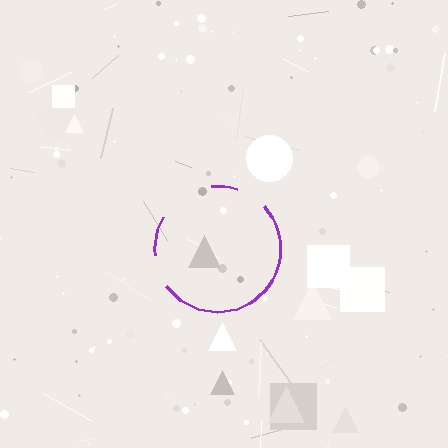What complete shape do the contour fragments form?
The contour fragments form a circle.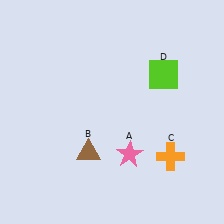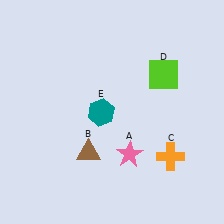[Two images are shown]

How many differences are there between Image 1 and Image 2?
There is 1 difference between the two images.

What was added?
A teal hexagon (E) was added in Image 2.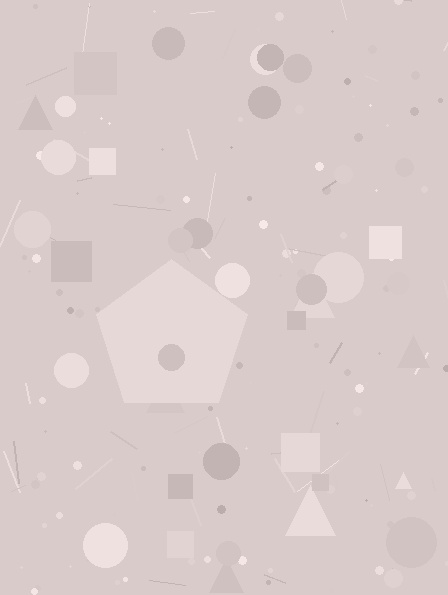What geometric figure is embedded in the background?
A pentagon is embedded in the background.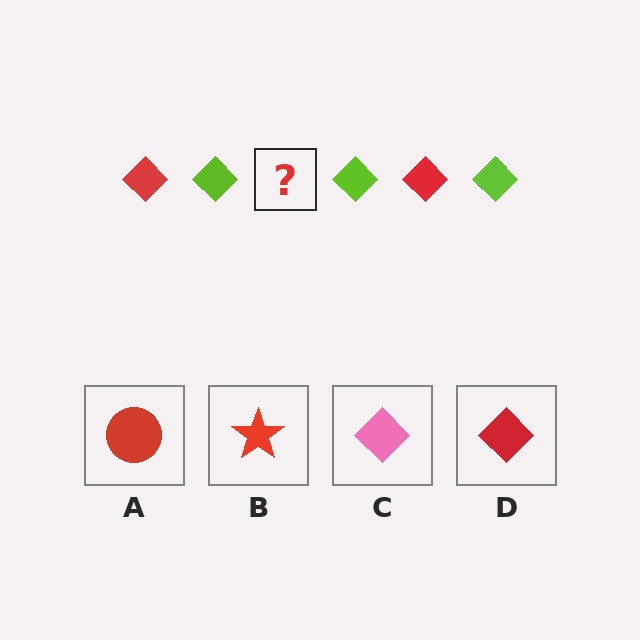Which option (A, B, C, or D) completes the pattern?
D.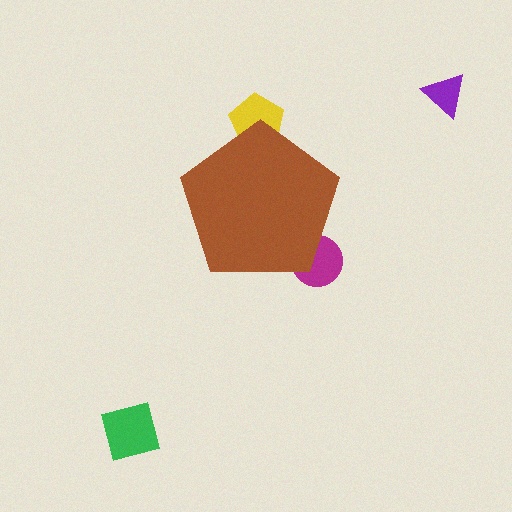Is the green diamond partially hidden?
No, the green diamond is fully visible.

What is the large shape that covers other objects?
A brown pentagon.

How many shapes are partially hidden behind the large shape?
2 shapes are partially hidden.